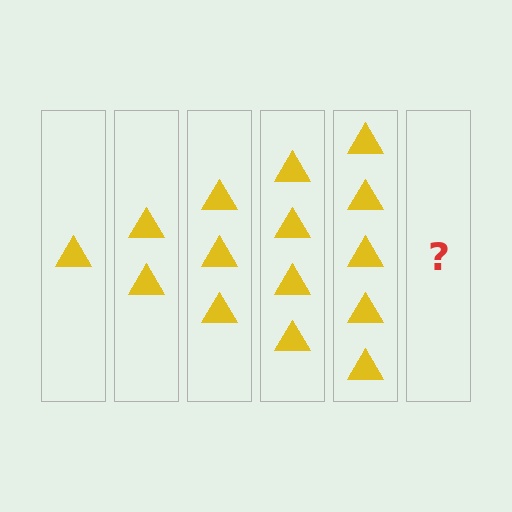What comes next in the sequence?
The next element should be 6 triangles.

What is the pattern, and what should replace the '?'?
The pattern is that each step adds one more triangle. The '?' should be 6 triangles.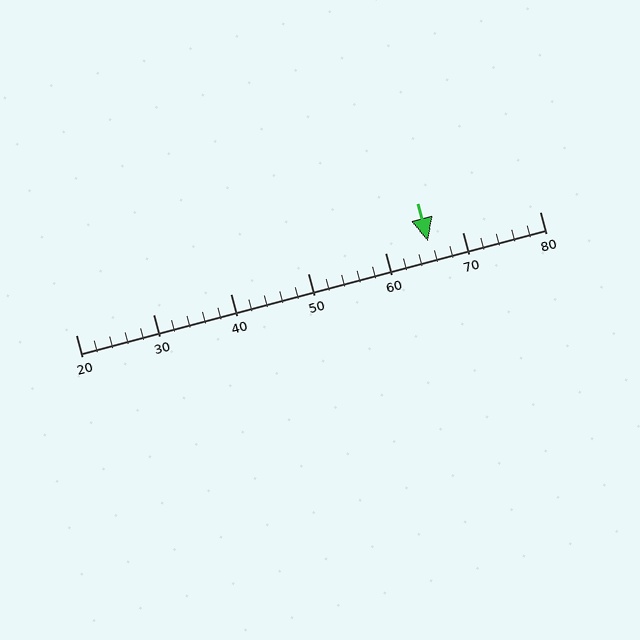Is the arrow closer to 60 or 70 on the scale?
The arrow is closer to 70.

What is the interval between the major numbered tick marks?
The major tick marks are spaced 10 units apart.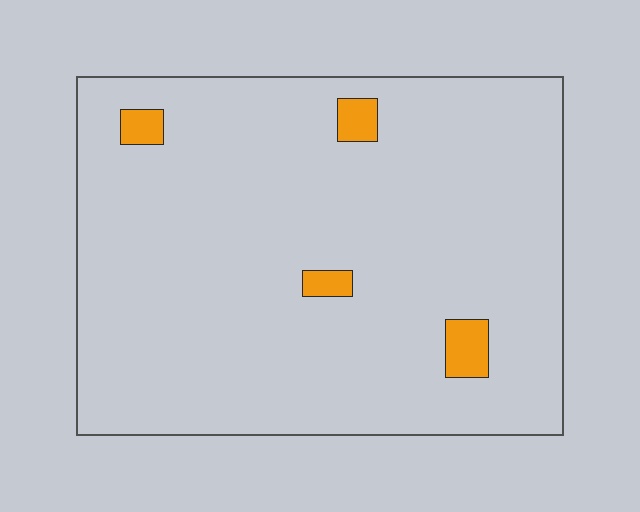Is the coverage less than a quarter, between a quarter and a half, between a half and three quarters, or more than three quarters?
Less than a quarter.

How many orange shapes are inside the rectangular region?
4.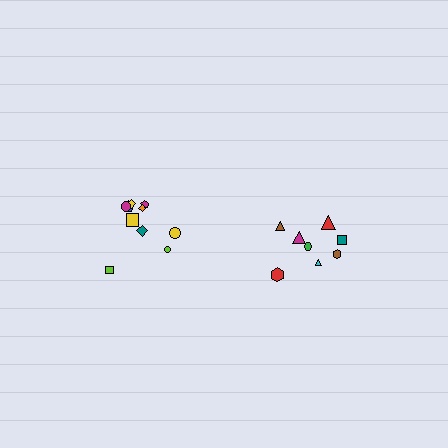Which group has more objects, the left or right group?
The left group.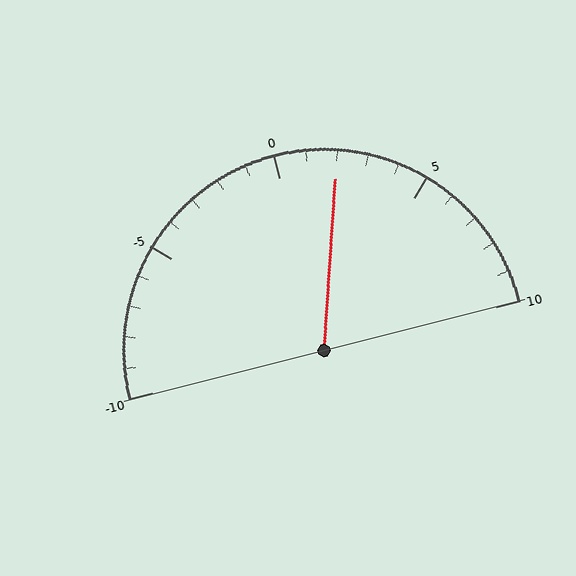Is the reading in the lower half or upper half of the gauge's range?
The reading is in the upper half of the range (-10 to 10).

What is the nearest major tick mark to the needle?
The nearest major tick mark is 0.